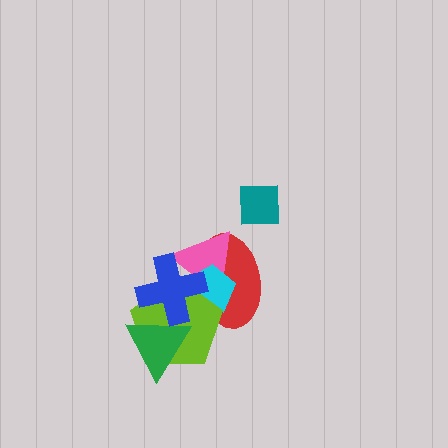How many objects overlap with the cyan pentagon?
4 objects overlap with the cyan pentagon.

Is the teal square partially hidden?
No, no other shape covers it.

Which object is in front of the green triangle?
The blue cross is in front of the green triangle.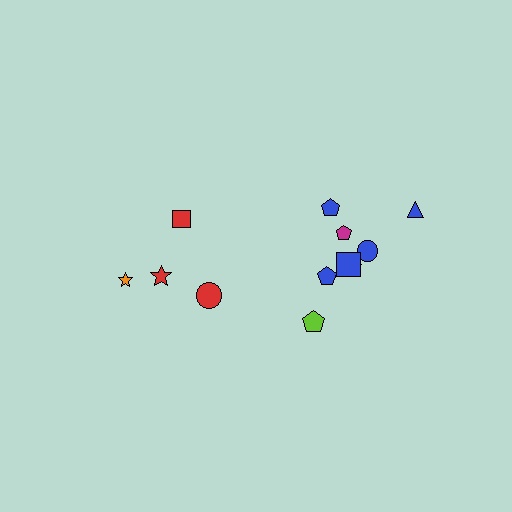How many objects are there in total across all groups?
There are 12 objects.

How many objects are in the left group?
There are 4 objects.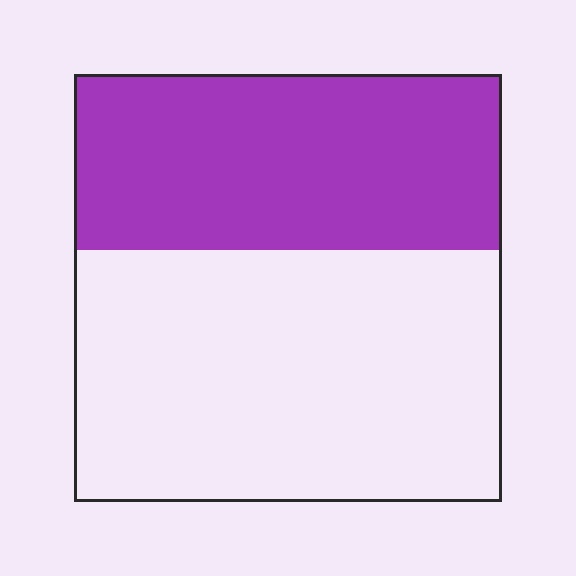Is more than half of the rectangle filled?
No.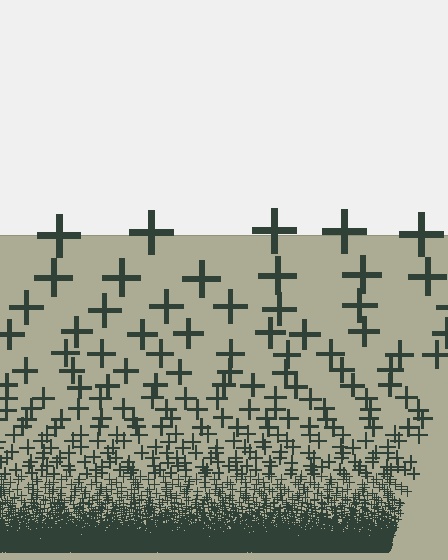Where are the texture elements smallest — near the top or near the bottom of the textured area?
Near the bottom.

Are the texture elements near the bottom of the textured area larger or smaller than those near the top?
Smaller. The gradient is inverted — elements near the bottom are smaller and denser.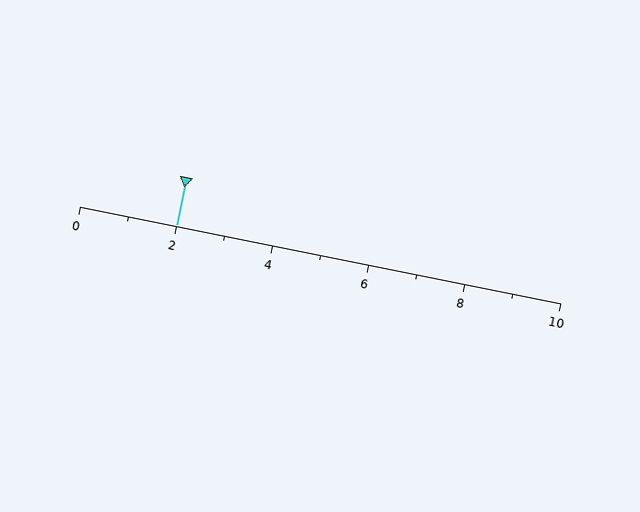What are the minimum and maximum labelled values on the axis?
The axis runs from 0 to 10.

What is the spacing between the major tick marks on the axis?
The major ticks are spaced 2 apart.